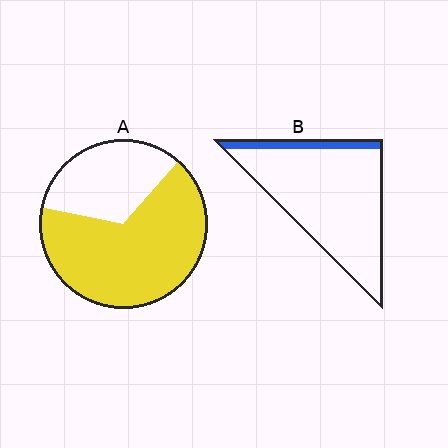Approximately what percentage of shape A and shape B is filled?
A is approximately 65% and B is approximately 10%.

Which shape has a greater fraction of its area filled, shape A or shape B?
Shape A.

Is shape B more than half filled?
No.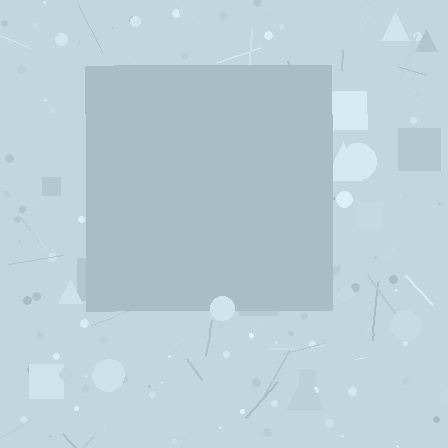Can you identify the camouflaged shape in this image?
The camouflaged shape is a square.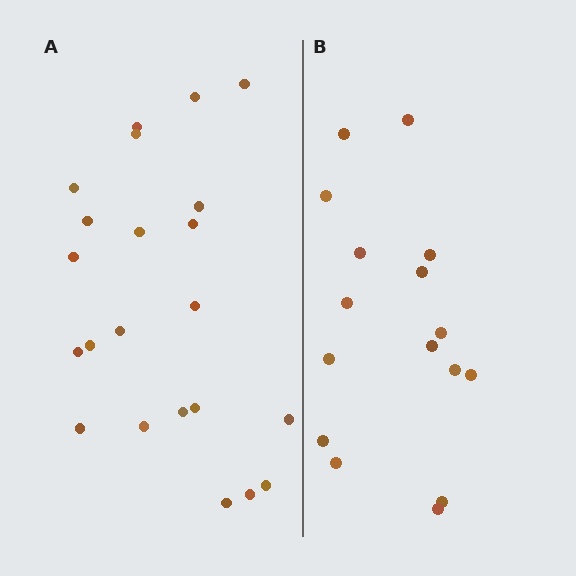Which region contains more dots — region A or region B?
Region A (the left region) has more dots.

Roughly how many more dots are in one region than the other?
Region A has about 6 more dots than region B.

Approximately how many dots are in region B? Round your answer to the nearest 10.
About 20 dots. (The exact count is 16, which rounds to 20.)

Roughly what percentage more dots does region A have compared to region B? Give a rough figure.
About 40% more.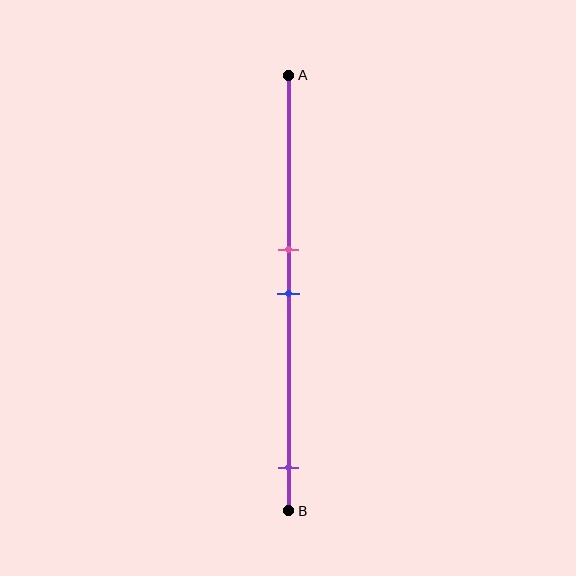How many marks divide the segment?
There are 3 marks dividing the segment.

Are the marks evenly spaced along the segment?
No, the marks are not evenly spaced.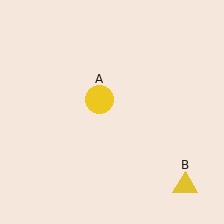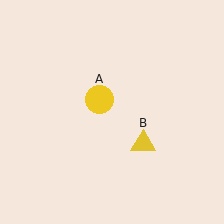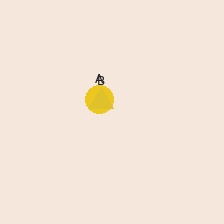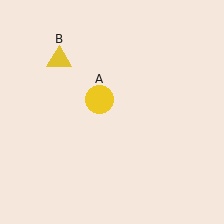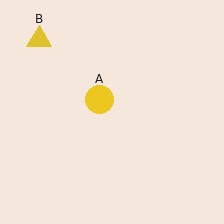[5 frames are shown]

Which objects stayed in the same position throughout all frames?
Yellow circle (object A) remained stationary.